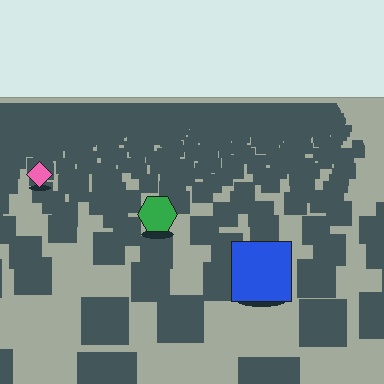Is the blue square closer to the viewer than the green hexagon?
Yes. The blue square is closer — you can tell from the texture gradient: the ground texture is coarser near it.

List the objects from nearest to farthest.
From nearest to farthest: the blue square, the green hexagon, the pink diamond.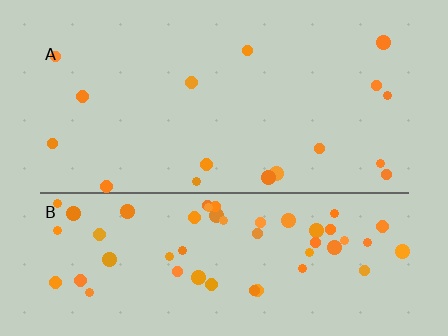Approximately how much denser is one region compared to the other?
Approximately 3.5× — region B over region A.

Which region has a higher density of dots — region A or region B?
B (the bottom).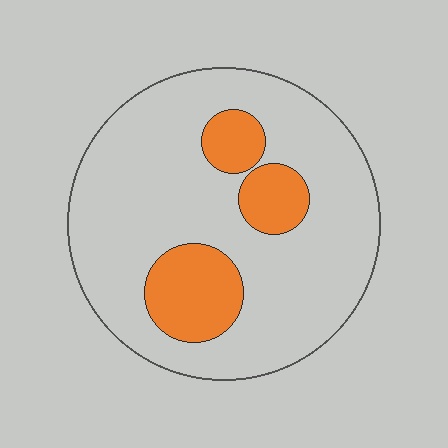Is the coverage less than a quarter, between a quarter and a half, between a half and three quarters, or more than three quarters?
Less than a quarter.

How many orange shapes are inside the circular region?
3.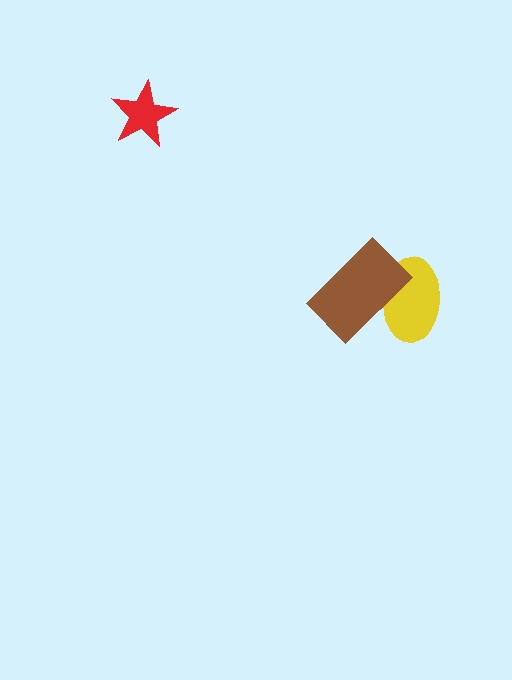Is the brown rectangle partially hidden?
No, no other shape covers it.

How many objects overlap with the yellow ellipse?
1 object overlaps with the yellow ellipse.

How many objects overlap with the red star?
0 objects overlap with the red star.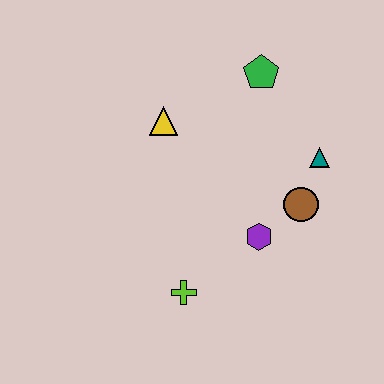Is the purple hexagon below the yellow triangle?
Yes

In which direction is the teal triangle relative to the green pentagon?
The teal triangle is below the green pentagon.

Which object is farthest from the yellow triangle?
The lime cross is farthest from the yellow triangle.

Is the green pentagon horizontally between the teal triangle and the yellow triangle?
Yes